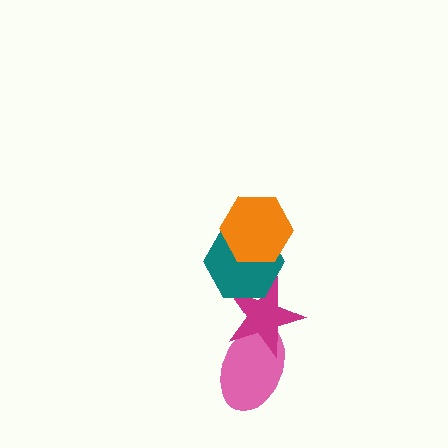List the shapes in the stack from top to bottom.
From top to bottom: the orange hexagon, the teal hexagon, the magenta star, the pink ellipse.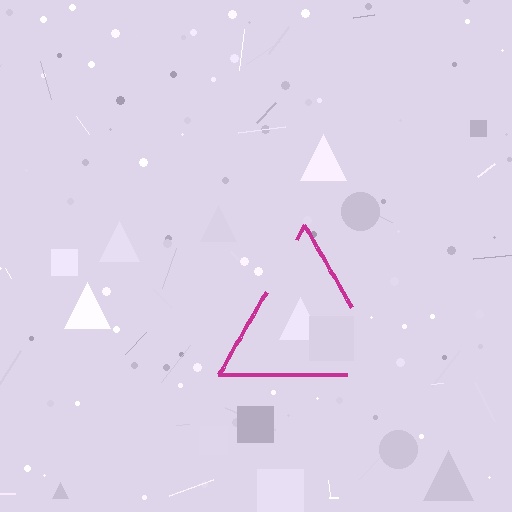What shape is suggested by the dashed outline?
The dashed outline suggests a triangle.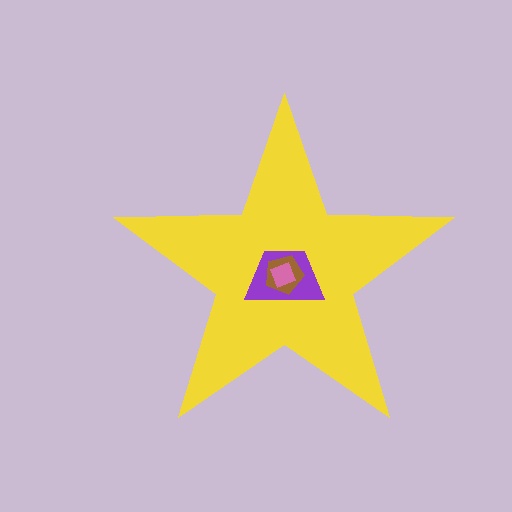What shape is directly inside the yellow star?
The purple trapezoid.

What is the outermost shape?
The yellow star.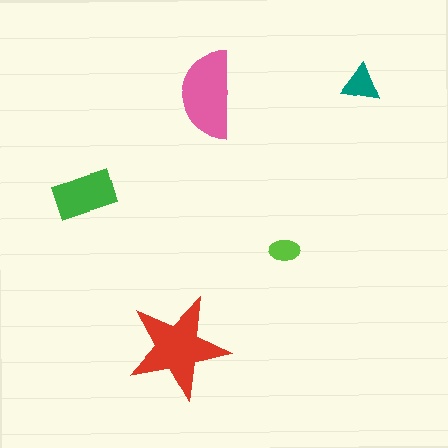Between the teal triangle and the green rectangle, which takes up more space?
The green rectangle.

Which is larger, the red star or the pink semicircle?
The red star.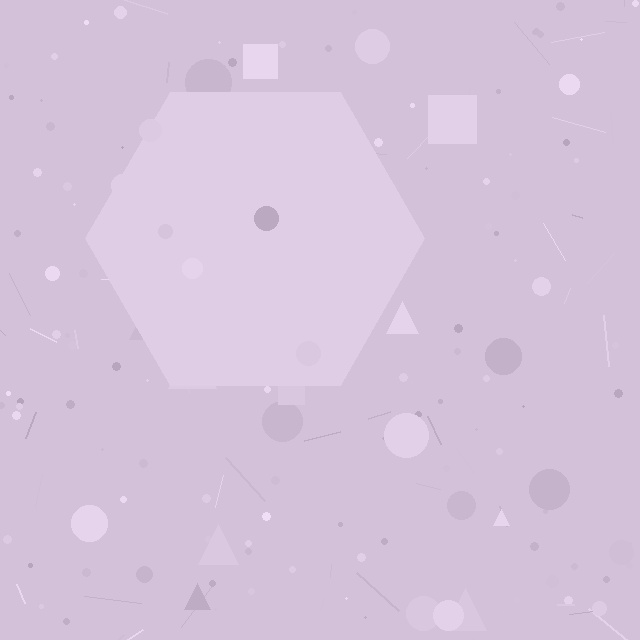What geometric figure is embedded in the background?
A hexagon is embedded in the background.